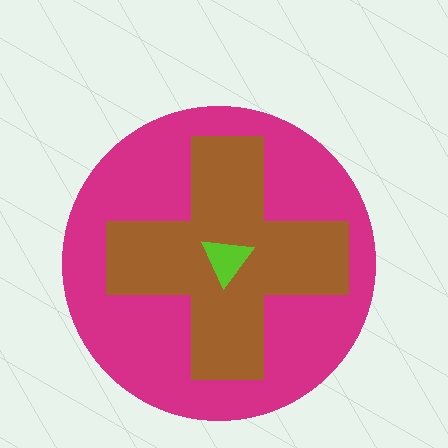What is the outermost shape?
The magenta circle.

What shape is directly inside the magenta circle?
The brown cross.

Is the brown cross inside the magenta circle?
Yes.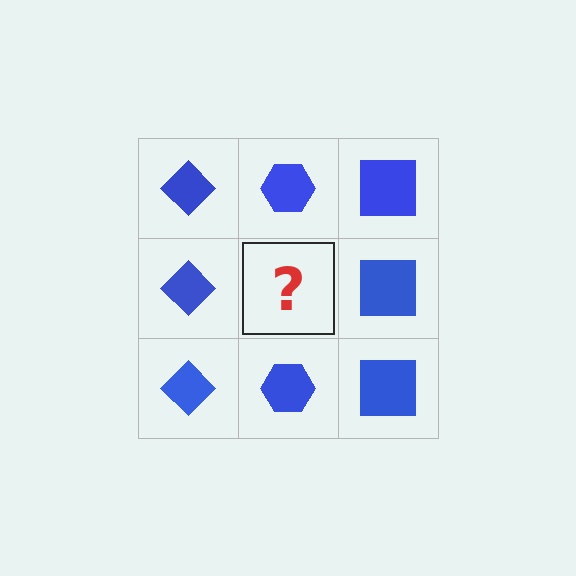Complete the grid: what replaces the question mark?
The question mark should be replaced with a blue hexagon.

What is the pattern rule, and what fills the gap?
The rule is that each column has a consistent shape. The gap should be filled with a blue hexagon.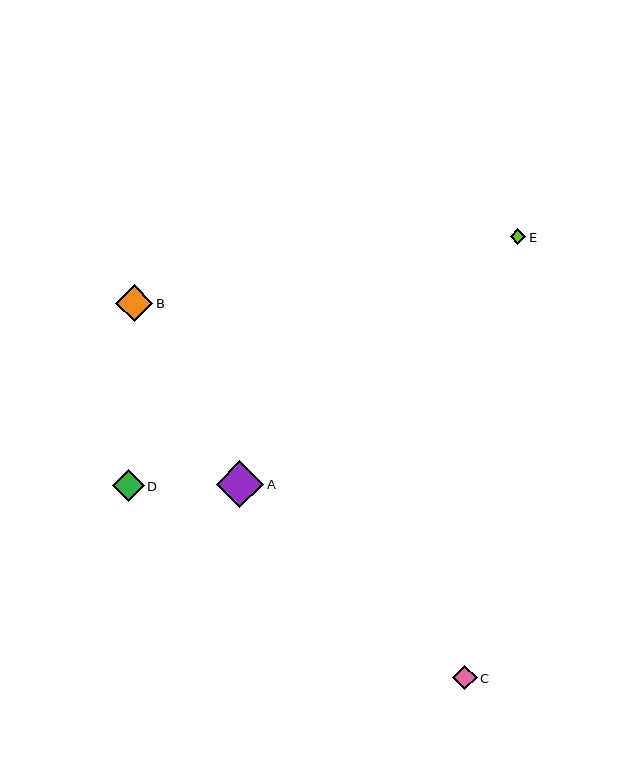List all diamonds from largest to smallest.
From largest to smallest: A, B, D, C, E.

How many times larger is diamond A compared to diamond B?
Diamond A is approximately 1.3 times the size of diamond B.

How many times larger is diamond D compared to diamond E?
Diamond D is approximately 2.1 times the size of diamond E.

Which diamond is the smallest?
Diamond E is the smallest with a size of approximately 16 pixels.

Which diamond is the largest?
Diamond A is the largest with a size of approximately 48 pixels.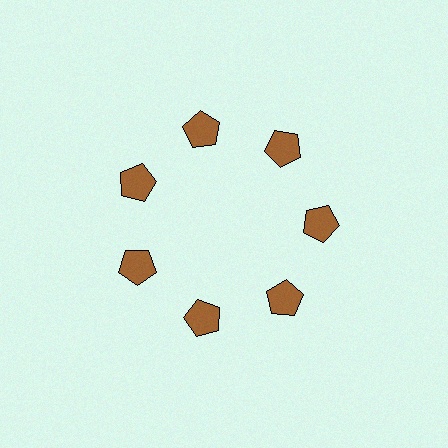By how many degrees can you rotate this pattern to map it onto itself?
The pattern maps onto itself every 51 degrees of rotation.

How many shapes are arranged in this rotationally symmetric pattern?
There are 7 shapes, arranged in 7 groups of 1.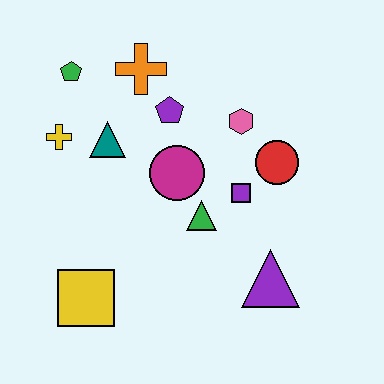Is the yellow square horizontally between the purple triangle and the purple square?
No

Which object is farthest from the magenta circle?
The yellow square is farthest from the magenta circle.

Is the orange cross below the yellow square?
No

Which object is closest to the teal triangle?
The yellow cross is closest to the teal triangle.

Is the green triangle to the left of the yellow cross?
No